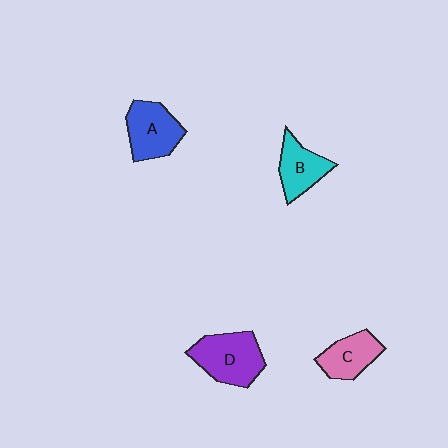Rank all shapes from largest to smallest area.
From largest to smallest: D (purple), A (blue), C (pink), B (cyan).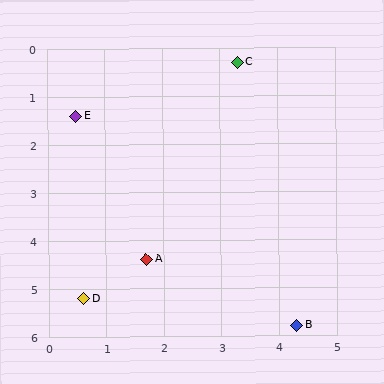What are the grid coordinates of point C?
Point C is at approximately (3.3, 0.3).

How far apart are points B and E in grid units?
Points B and E are about 5.8 grid units apart.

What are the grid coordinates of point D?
Point D is at approximately (0.6, 5.2).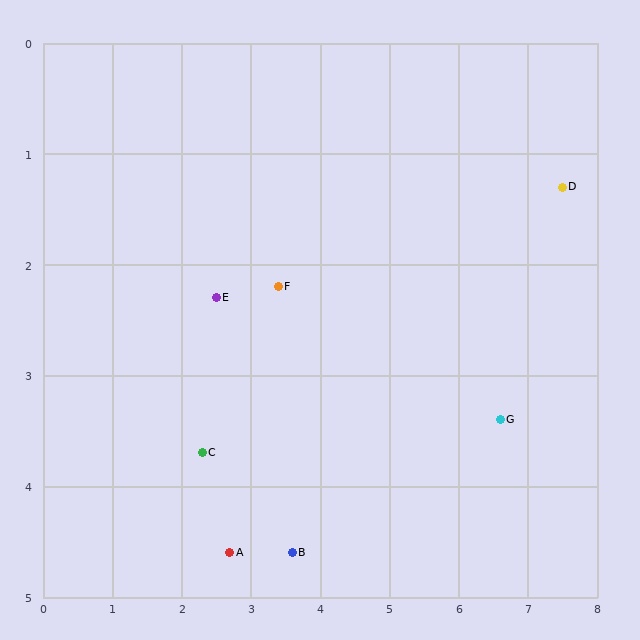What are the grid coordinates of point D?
Point D is at approximately (7.5, 1.3).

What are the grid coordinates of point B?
Point B is at approximately (3.6, 4.6).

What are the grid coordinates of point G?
Point G is at approximately (6.6, 3.4).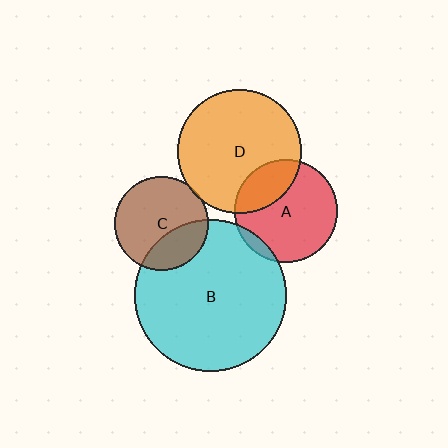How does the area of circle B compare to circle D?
Approximately 1.5 times.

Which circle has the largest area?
Circle B (cyan).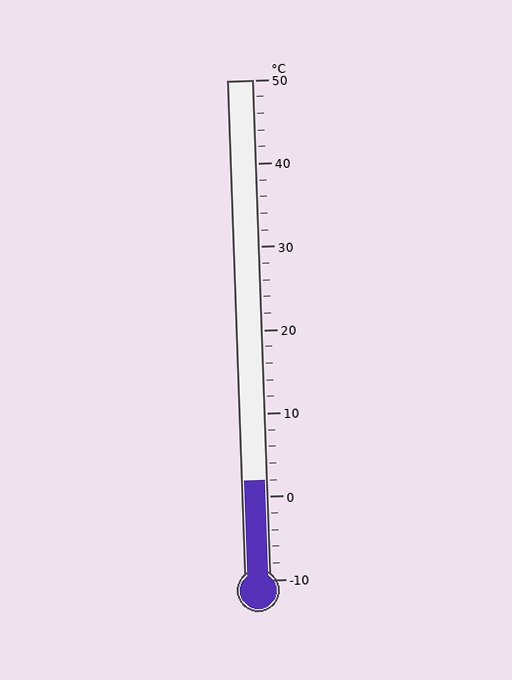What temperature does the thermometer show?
The thermometer shows approximately 2°C.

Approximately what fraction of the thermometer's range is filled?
The thermometer is filled to approximately 20% of its range.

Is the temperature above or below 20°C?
The temperature is below 20°C.